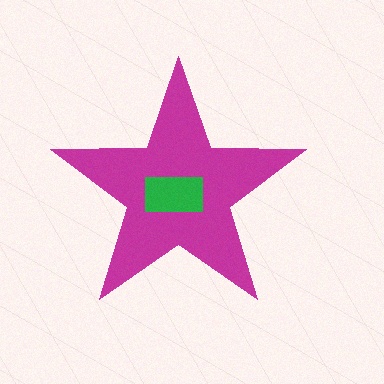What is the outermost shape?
The magenta star.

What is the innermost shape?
The green rectangle.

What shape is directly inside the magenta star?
The green rectangle.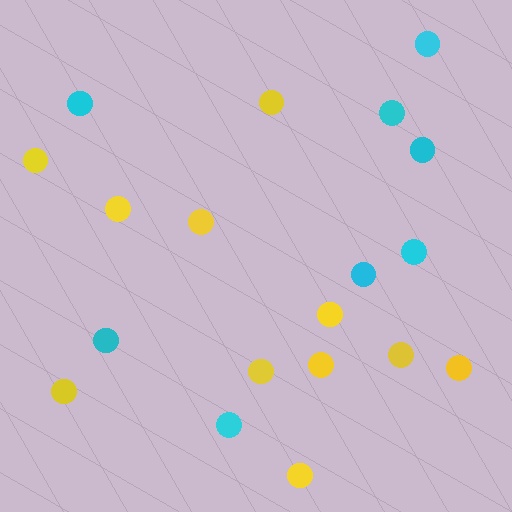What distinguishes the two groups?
There are 2 groups: one group of cyan circles (8) and one group of yellow circles (11).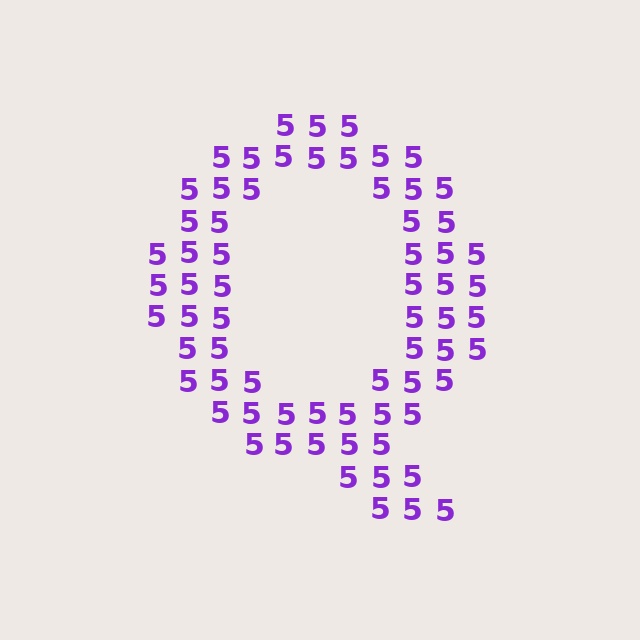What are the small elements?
The small elements are digit 5's.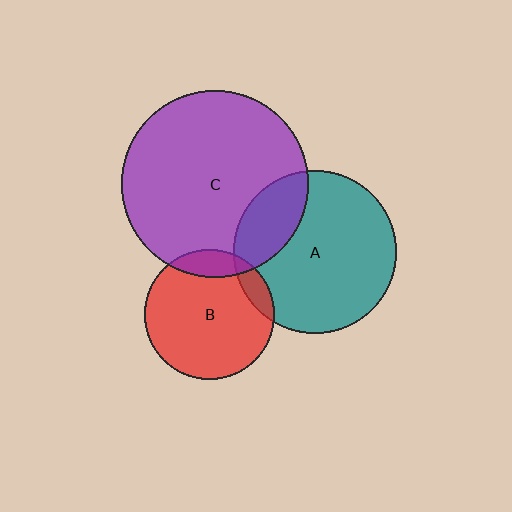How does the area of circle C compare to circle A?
Approximately 1.3 times.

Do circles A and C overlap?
Yes.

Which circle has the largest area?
Circle C (purple).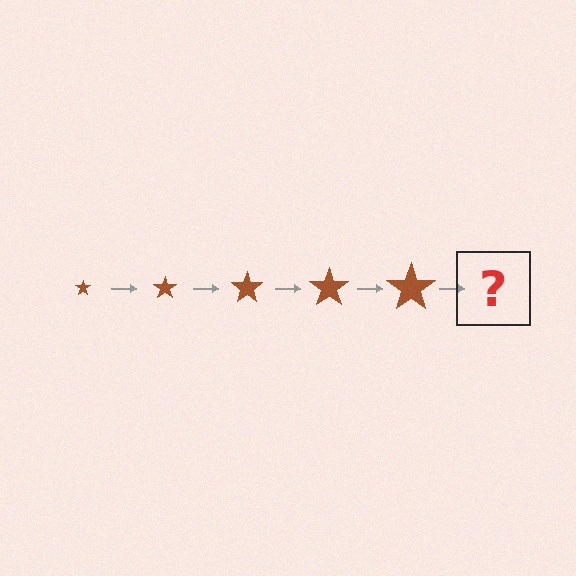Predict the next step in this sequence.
The next step is a brown star, larger than the previous one.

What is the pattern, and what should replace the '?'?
The pattern is that the star gets progressively larger each step. The '?' should be a brown star, larger than the previous one.